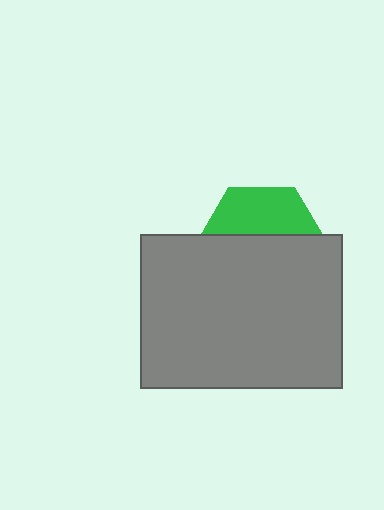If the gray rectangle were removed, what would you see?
You would see the complete green hexagon.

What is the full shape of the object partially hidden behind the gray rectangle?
The partially hidden object is a green hexagon.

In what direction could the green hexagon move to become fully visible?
The green hexagon could move up. That would shift it out from behind the gray rectangle entirely.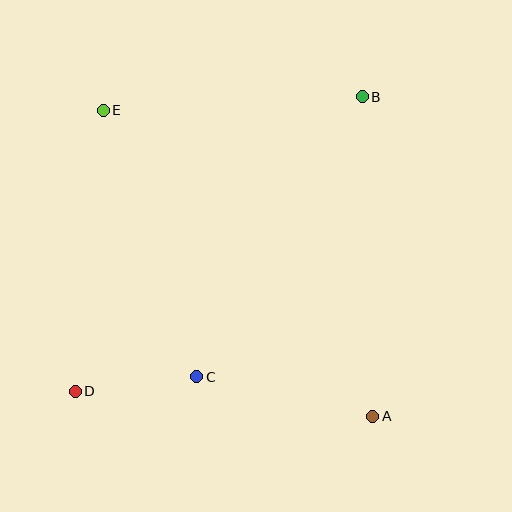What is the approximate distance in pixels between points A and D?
The distance between A and D is approximately 298 pixels.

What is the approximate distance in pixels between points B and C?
The distance between B and C is approximately 325 pixels.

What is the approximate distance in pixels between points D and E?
The distance between D and E is approximately 282 pixels.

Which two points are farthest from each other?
Points B and D are farthest from each other.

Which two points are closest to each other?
Points C and D are closest to each other.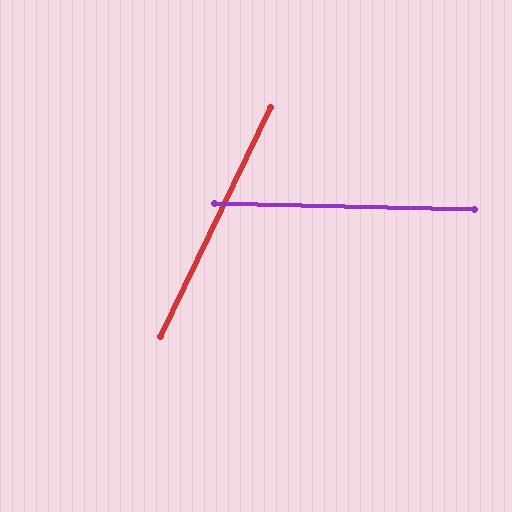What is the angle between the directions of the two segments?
Approximately 66 degrees.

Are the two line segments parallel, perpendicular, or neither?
Neither parallel nor perpendicular — they differ by about 66°.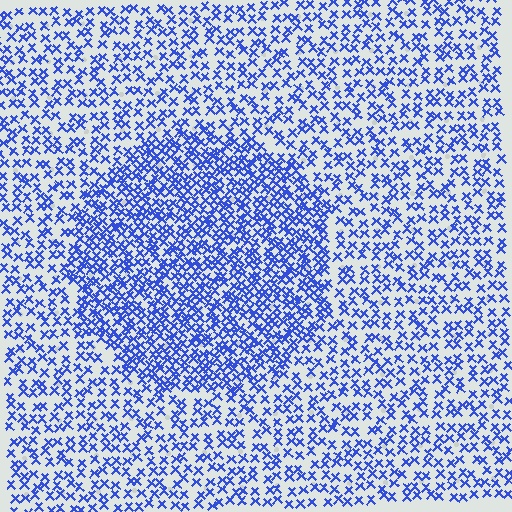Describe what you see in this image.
The image contains small blue elements arranged at two different densities. A circle-shaped region is visible where the elements are more densely packed than the surrounding area.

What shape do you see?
I see a circle.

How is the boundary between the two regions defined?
The boundary is defined by a change in element density (approximately 1.9x ratio). All elements are the same color, size, and shape.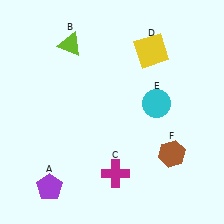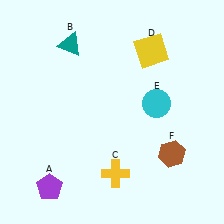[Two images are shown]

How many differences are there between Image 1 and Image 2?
There are 2 differences between the two images.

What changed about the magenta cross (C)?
In Image 1, C is magenta. In Image 2, it changed to yellow.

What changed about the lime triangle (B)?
In Image 1, B is lime. In Image 2, it changed to teal.